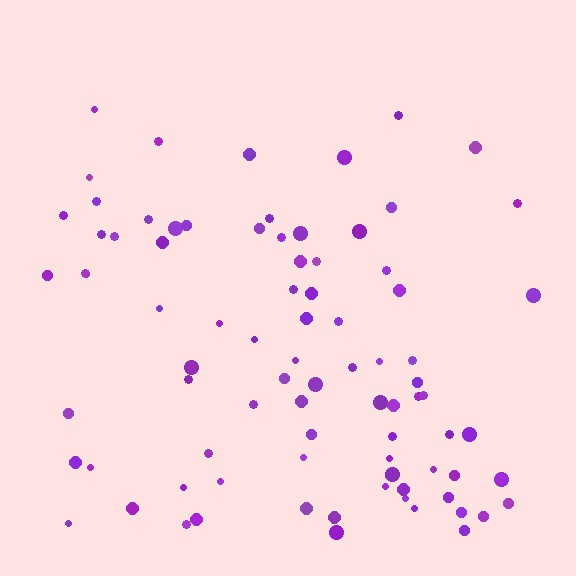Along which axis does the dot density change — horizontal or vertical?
Vertical.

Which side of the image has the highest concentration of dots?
The bottom.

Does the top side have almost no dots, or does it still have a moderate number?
Still a moderate number, just noticeably fewer than the bottom.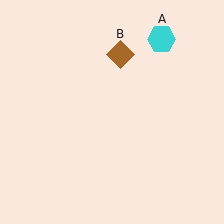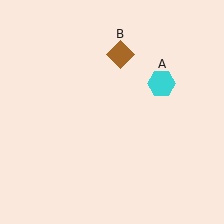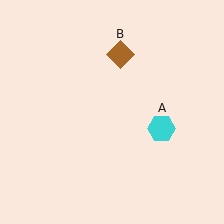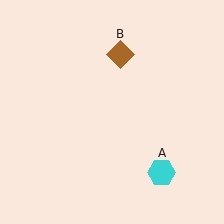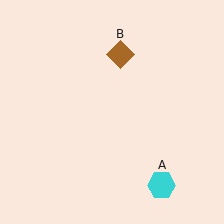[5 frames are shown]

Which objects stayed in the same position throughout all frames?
Brown diamond (object B) remained stationary.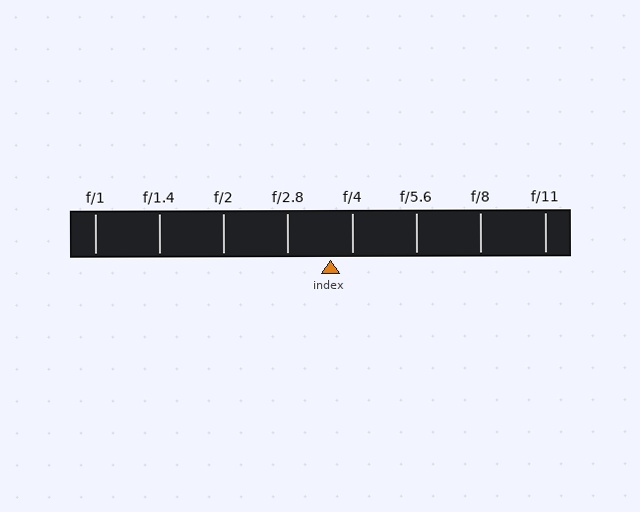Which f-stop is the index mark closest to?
The index mark is closest to f/4.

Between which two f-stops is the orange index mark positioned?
The index mark is between f/2.8 and f/4.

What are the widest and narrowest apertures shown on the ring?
The widest aperture shown is f/1 and the narrowest is f/11.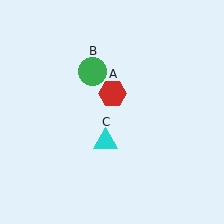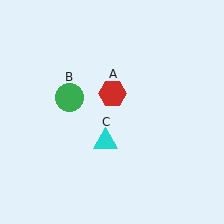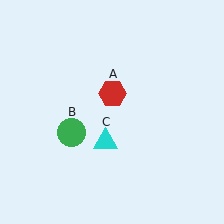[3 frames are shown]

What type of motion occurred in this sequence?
The green circle (object B) rotated counterclockwise around the center of the scene.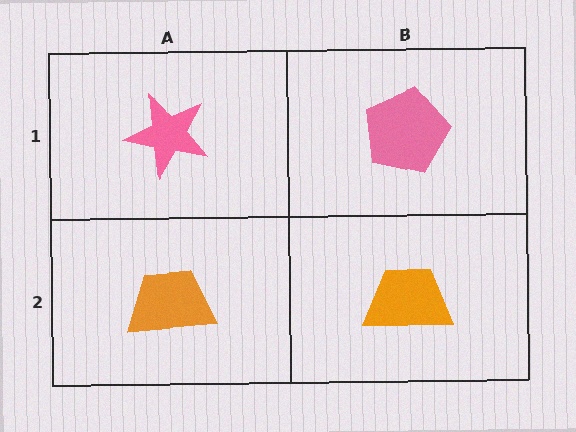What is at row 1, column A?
A pink star.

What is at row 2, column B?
An orange trapezoid.